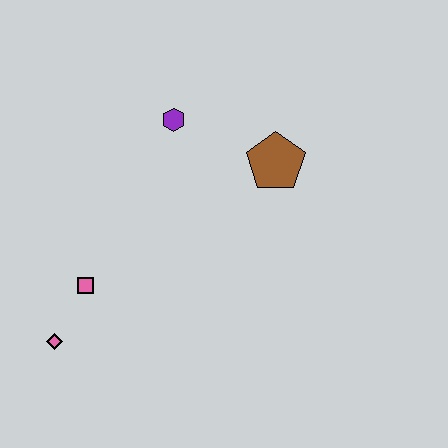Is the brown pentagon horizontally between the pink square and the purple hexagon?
No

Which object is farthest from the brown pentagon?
The pink diamond is farthest from the brown pentagon.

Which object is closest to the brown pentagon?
The purple hexagon is closest to the brown pentagon.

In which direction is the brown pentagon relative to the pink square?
The brown pentagon is to the right of the pink square.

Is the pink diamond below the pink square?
Yes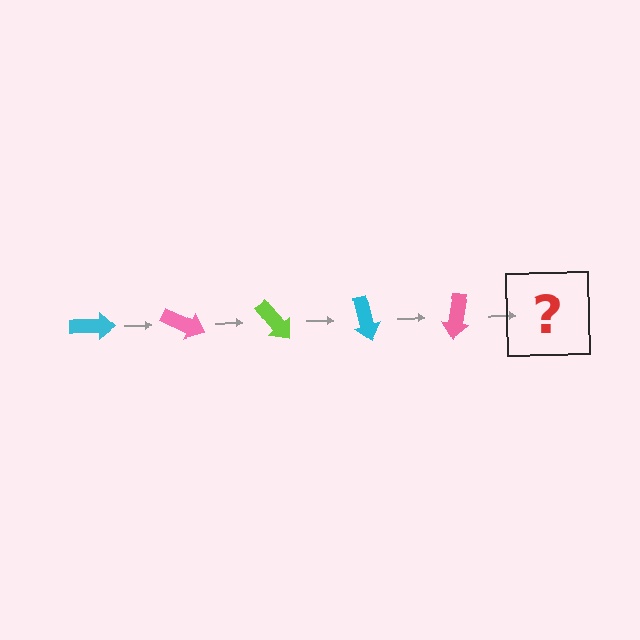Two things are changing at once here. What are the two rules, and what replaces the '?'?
The two rules are that it rotates 25 degrees each step and the color cycles through cyan, pink, and lime. The '?' should be a lime arrow, rotated 125 degrees from the start.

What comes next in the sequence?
The next element should be a lime arrow, rotated 125 degrees from the start.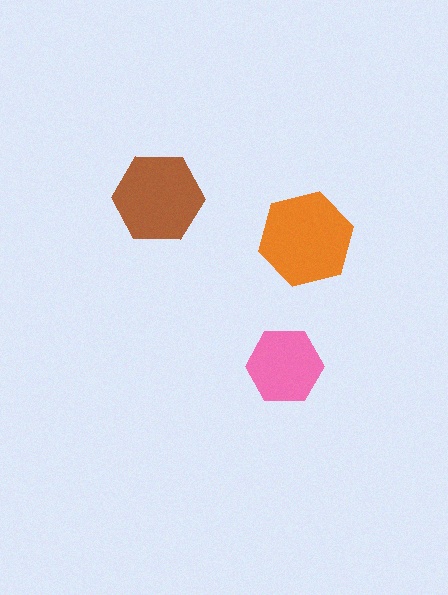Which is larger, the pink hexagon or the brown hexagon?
The brown one.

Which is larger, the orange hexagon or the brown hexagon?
The orange one.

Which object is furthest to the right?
The orange hexagon is rightmost.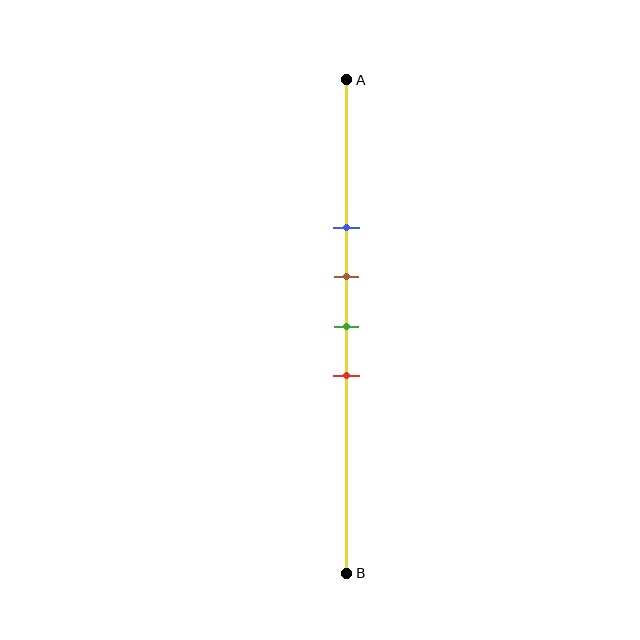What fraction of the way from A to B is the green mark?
The green mark is approximately 50% (0.5) of the way from A to B.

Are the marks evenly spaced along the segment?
Yes, the marks are approximately evenly spaced.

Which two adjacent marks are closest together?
The brown and green marks are the closest adjacent pair.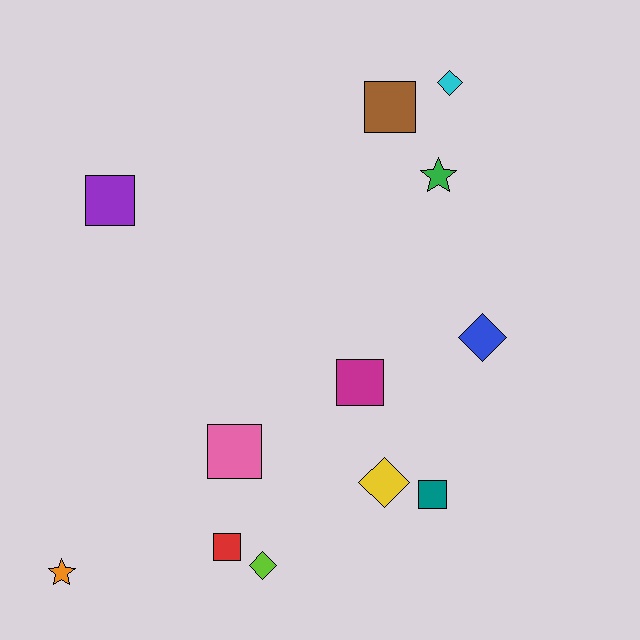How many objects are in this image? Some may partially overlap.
There are 12 objects.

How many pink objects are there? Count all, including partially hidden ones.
There is 1 pink object.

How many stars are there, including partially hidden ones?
There are 2 stars.